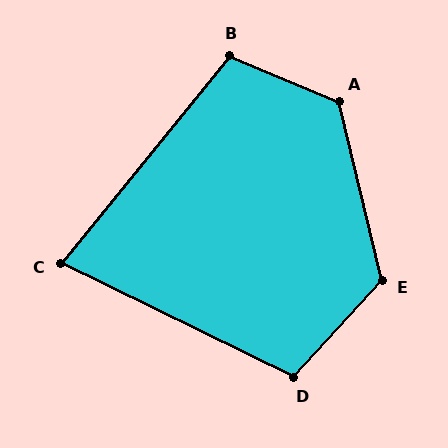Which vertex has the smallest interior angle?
C, at approximately 77 degrees.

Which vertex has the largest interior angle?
A, at approximately 126 degrees.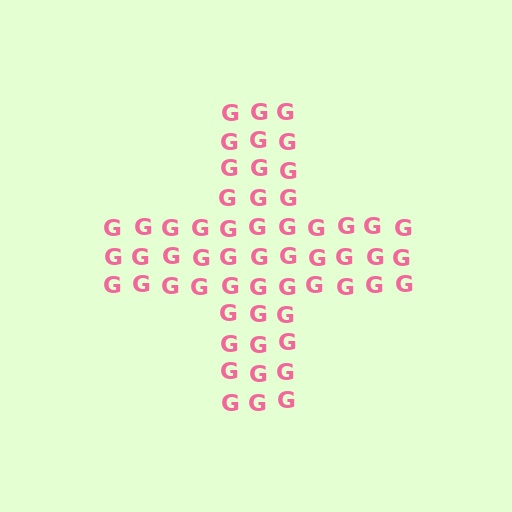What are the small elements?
The small elements are letter G's.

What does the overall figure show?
The overall figure shows a cross.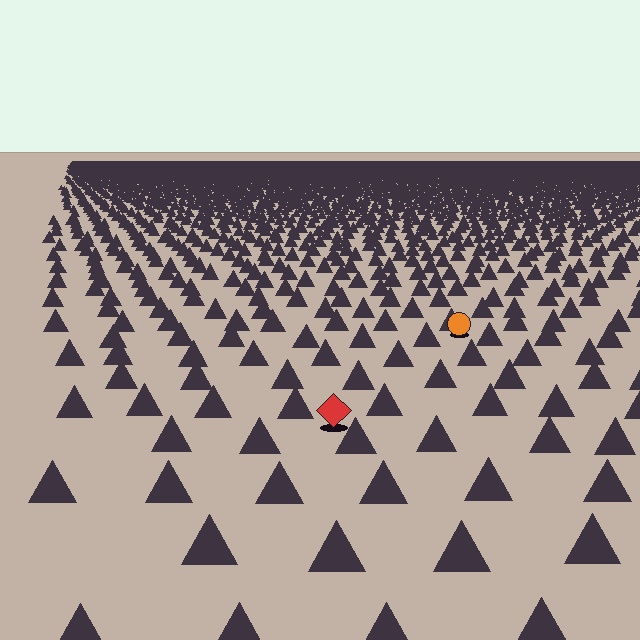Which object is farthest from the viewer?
The orange circle is farthest from the viewer. It appears smaller and the ground texture around it is denser.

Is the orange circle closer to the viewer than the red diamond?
No. The red diamond is closer — you can tell from the texture gradient: the ground texture is coarser near it.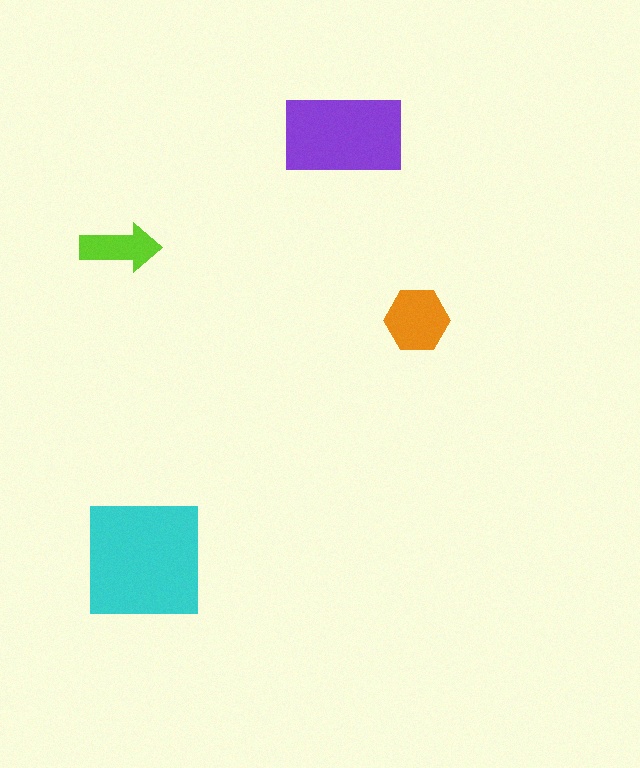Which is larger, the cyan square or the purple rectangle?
The cyan square.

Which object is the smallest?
The lime arrow.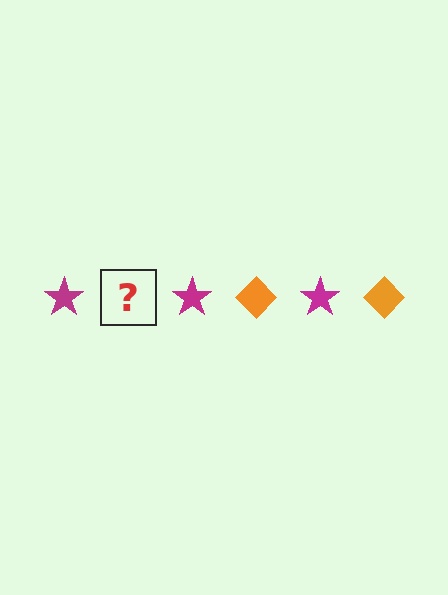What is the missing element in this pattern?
The missing element is an orange diamond.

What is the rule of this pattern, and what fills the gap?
The rule is that the pattern alternates between magenta star and orange diamond. The gap should be filled with an orange diamond.